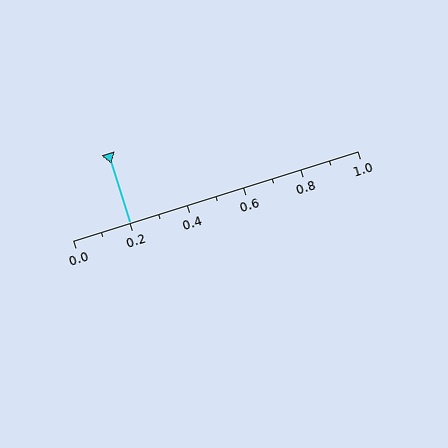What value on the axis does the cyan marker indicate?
The marker indicates approximately 0.2.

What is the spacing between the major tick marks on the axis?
The major ticks are spaced 0.2 apart.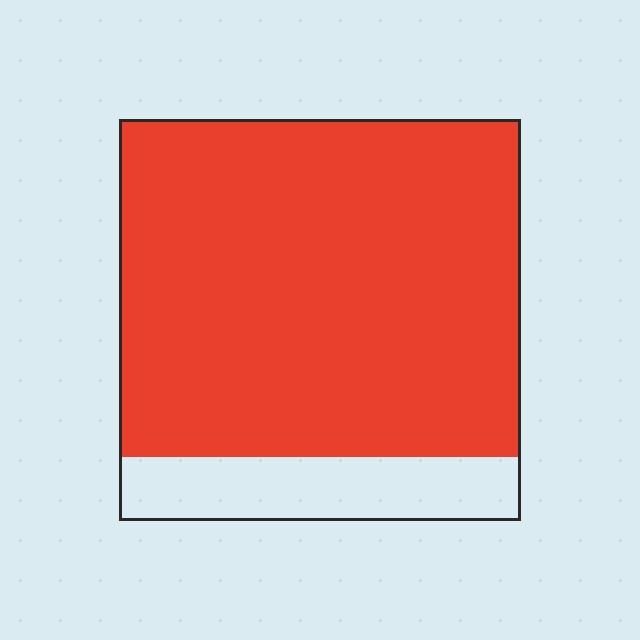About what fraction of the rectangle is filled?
About five sixths (5/6).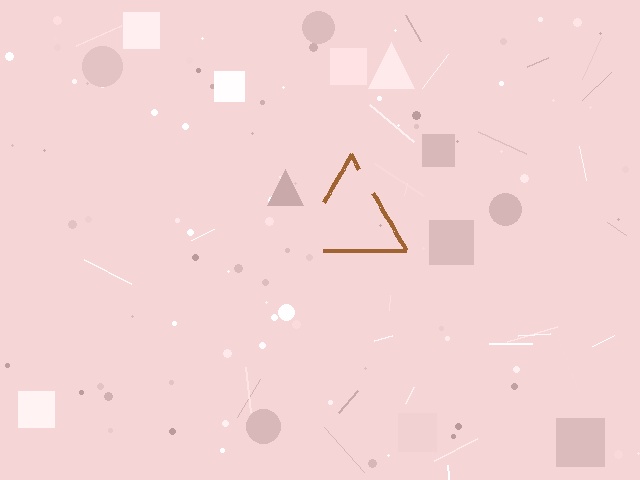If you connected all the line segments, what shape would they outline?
They would outline a triangle.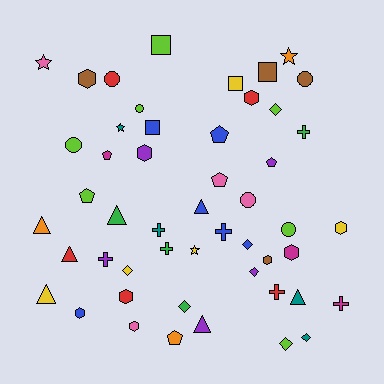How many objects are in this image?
There are 50 objects.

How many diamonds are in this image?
There are 7 diamonds.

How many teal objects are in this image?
There are 4 teal objects.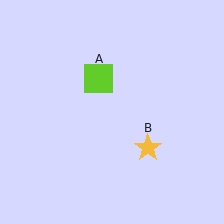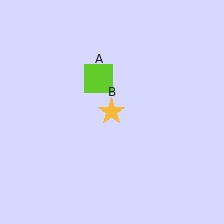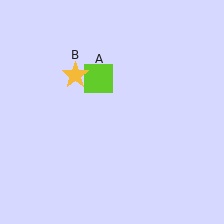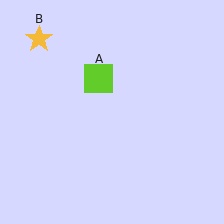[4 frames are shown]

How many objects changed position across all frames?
1 object changed position: yellow star (object B).